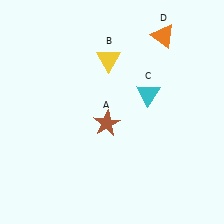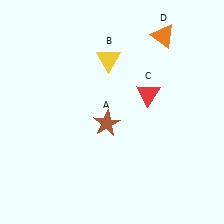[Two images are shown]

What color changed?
The triangle (C) changed from cyan in Image 1 to red in Image 2.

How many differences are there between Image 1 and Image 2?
There is 1 difference between the two images.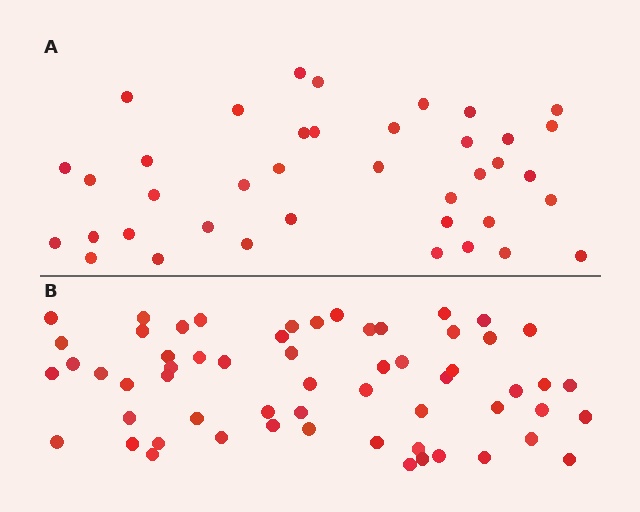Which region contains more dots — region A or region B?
Region B (the bottom region) has more dots.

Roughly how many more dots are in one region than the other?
Region B has approximately 20 more dots than region A.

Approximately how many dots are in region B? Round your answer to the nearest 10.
About 60 dots. (The exact count is 59, which rounds to 60.)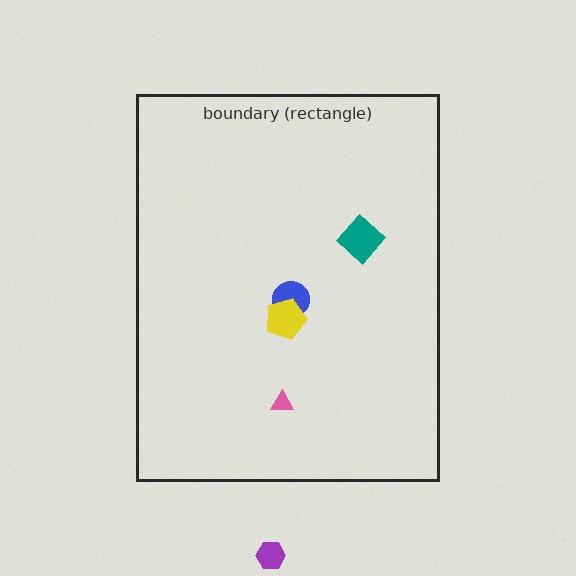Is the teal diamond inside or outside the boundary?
Inside.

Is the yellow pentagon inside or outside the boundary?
Inside.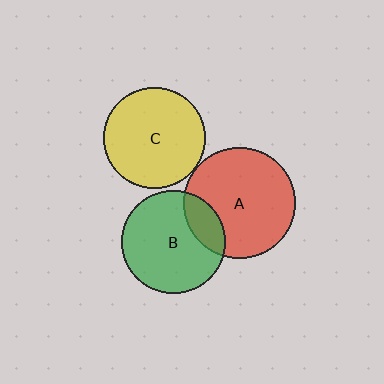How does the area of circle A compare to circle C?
Approximately 1.2 times.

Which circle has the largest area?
Circle A (red).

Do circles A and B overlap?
Yes.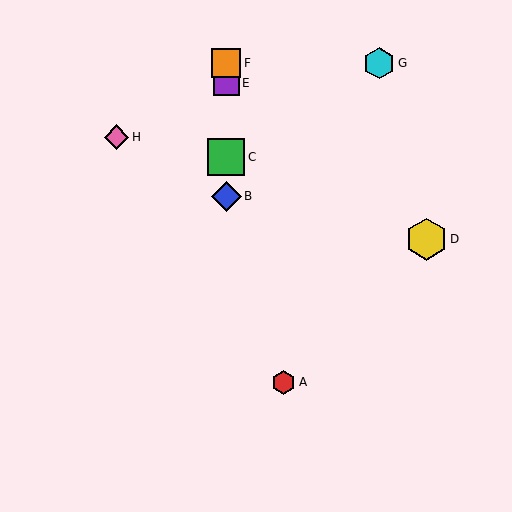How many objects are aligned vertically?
4 objects (B, C, E, F) are aligned vertically.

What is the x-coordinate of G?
Object G is at x≈379.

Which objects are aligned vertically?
Objects B, C, E, F are aligned vertically.